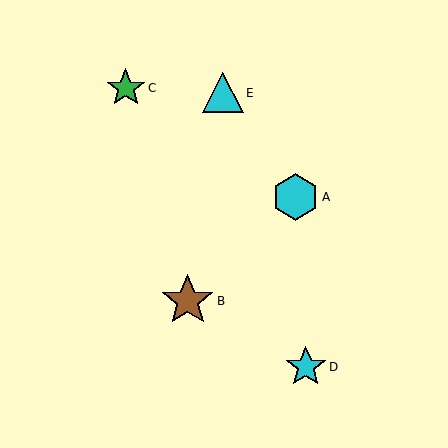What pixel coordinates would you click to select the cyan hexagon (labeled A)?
Click at (295, 197) to select the cyan hexagon A.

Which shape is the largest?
The brown star (labeled B) is the largest.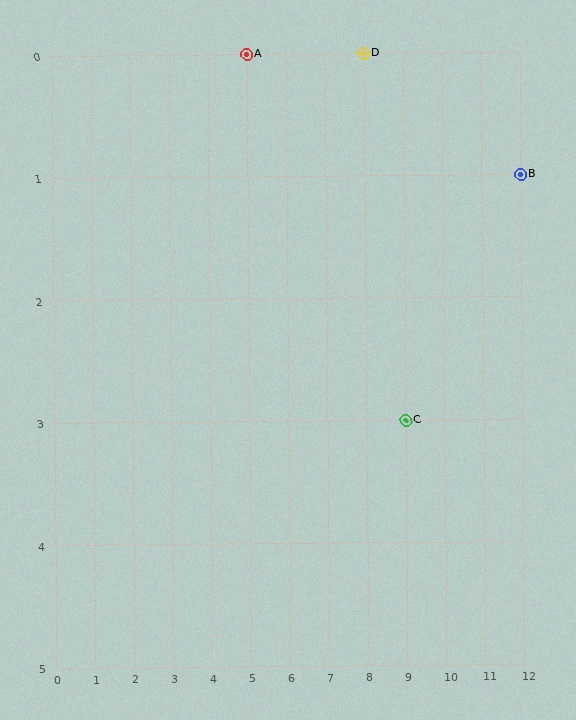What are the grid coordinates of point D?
Point D is at grid coordinates (8, 0).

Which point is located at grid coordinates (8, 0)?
Point D is at (8, 0).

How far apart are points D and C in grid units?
Points D and C are 1 column and 3 rows apart (about 3.2 grid units diagonally).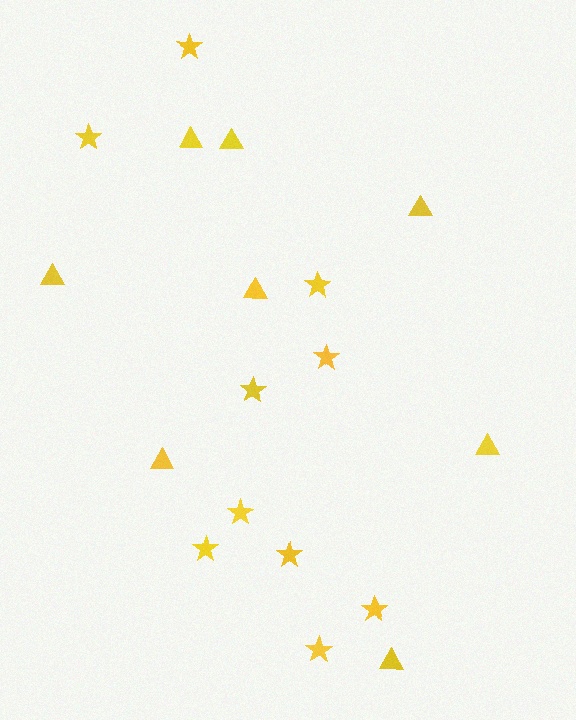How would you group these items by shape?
There are 2 groups: one group of stars (10) and one group of triangles (8).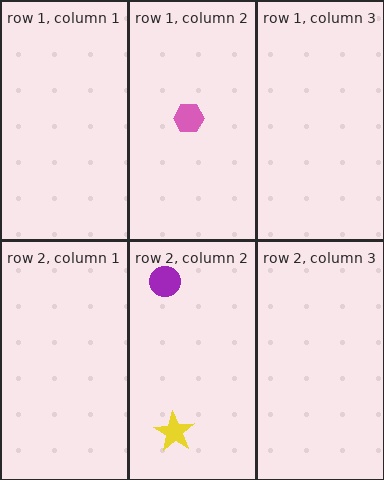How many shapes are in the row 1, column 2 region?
1.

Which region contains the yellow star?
The row 2, column 2 region.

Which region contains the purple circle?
The row 2, column 2 region.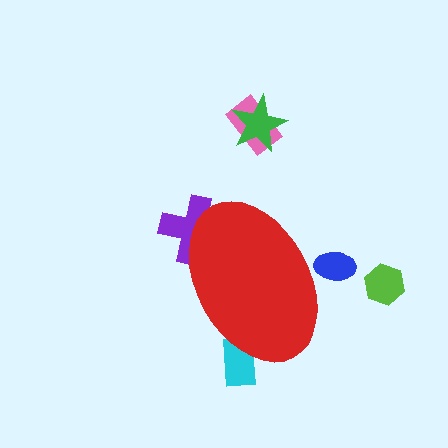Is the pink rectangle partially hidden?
No, the pink rectangle is fully visible.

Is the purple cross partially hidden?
Yes, the purple cross is partially hidden behind the red ellipse.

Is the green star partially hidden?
No, the green star is fully visible.